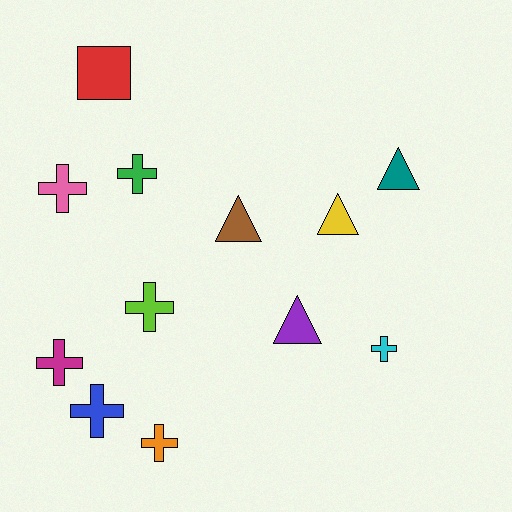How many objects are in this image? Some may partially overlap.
There are 12 objects.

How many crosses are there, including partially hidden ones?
There are 7 crosses.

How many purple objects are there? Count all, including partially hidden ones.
There is 1 purple object.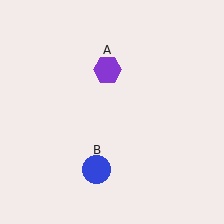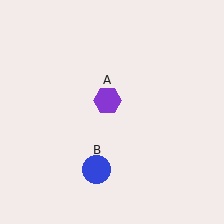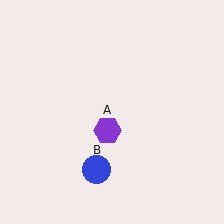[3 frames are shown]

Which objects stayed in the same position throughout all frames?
Blue circle (object B) remained stationary.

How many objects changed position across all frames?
1 object changed position: purple hexagon (object A).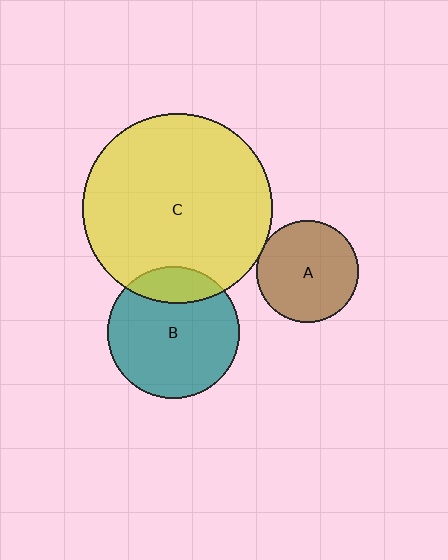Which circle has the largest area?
Circle C (yellow).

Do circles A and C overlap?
Yes.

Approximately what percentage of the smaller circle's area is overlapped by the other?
Approximately 5%.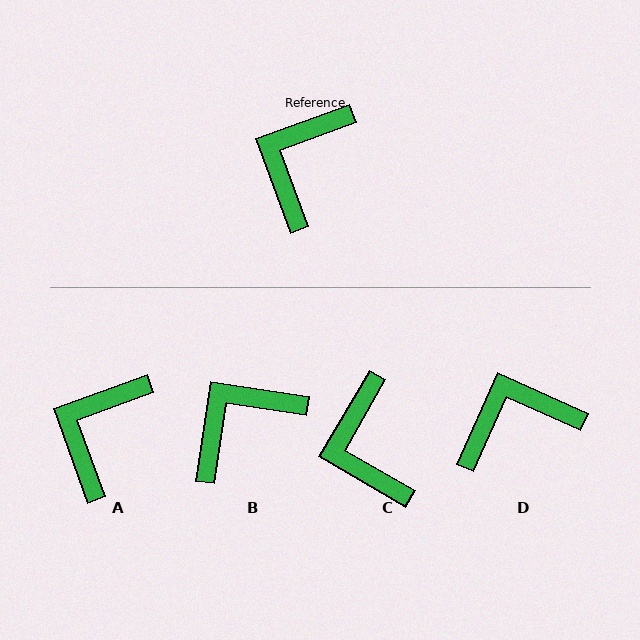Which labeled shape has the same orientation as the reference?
A.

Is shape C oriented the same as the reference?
No, it is off by about 40 degrees.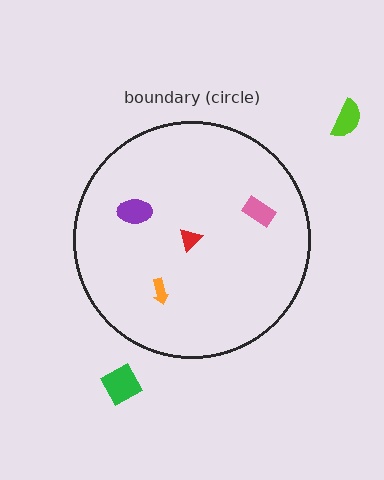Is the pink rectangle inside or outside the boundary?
Inside.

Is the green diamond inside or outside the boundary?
Outside.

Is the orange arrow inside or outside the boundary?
Inside.